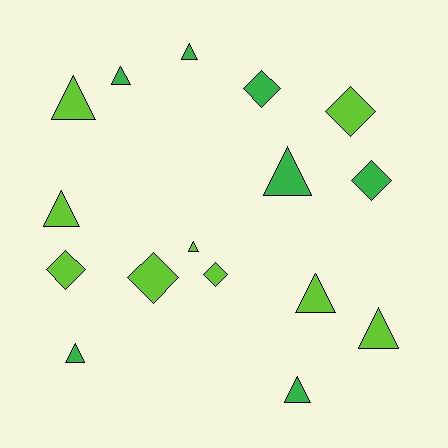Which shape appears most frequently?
Triangle, with 10 objects.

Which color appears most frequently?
Lime, with 9 objects.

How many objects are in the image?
There are 16 objects.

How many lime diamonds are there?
There are 4 lime diamonds.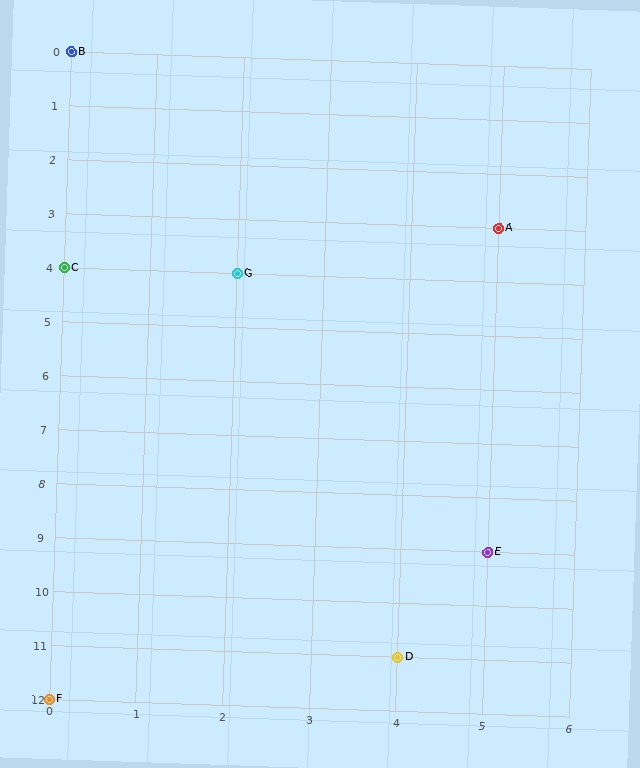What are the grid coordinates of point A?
Point A is at grid coordinates (5, 3).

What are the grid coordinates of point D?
Point D is at grid coordinates (4, 11).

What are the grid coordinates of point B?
Point B is at grid coordinates (0, 0).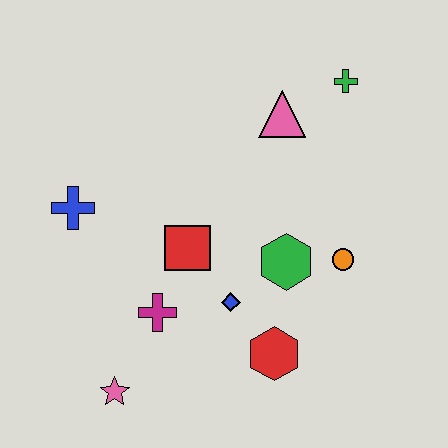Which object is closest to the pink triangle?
The green cross is closest to the pink triangle.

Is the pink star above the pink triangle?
No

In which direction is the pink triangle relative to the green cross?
The pink triangle is to the left of the green cross.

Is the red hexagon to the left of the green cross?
Yes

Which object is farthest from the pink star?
The green cross is farthest from the pink star.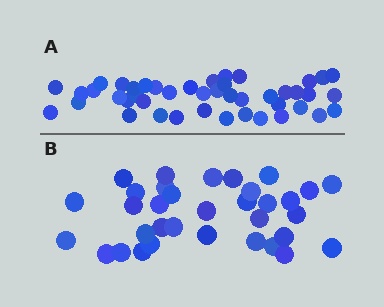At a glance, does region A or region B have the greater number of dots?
Region A (the top region) has more dots.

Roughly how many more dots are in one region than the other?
Region A has roughly 10 or so more dots than region B.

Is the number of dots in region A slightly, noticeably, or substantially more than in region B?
Region A has noticeably more, but not dramatically so. The ratio is roughly 1.3 to 1.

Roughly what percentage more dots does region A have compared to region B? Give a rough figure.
About 30% more.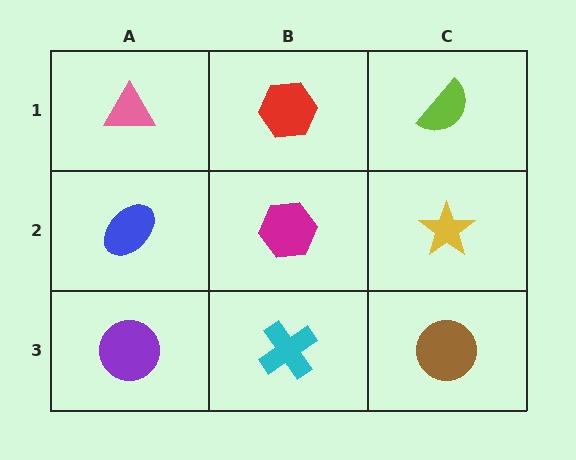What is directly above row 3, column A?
A blue ellipse.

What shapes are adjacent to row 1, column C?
A yellow star (row 2, column C), a red hexagon (row 1, column B).